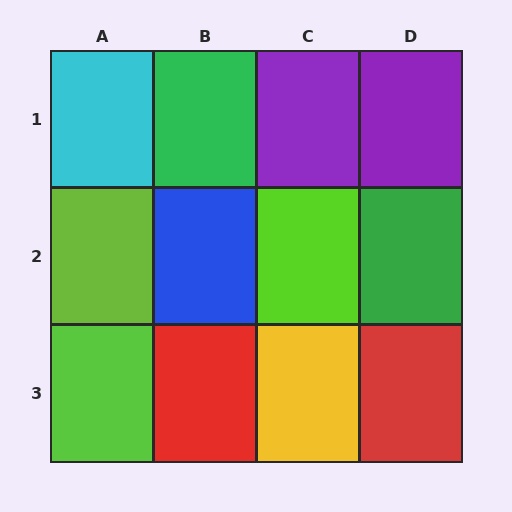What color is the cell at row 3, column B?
Red.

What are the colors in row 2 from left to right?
Lime, blue, lime, green.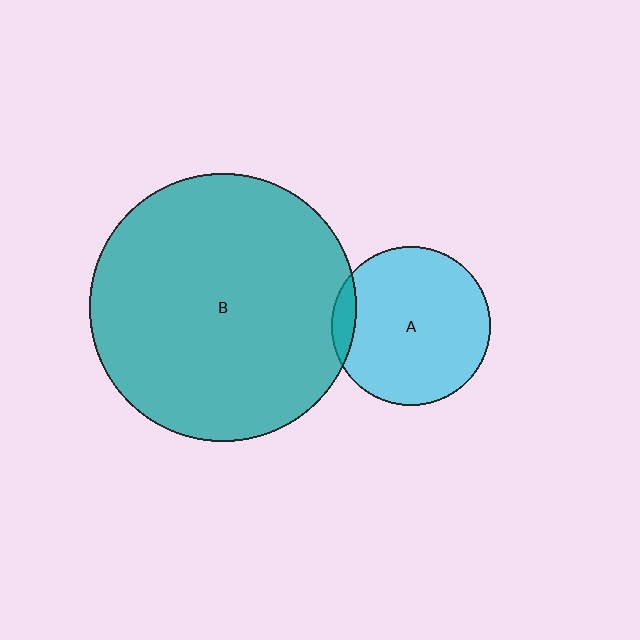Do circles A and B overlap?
Yes.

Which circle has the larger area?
Circle B (teal).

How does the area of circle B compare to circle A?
Approximately 2.8 times.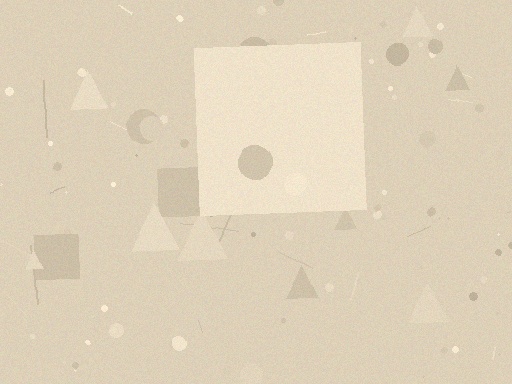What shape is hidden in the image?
A square is hidden in the image.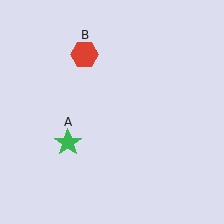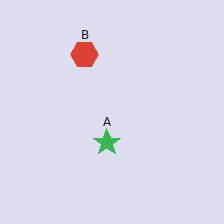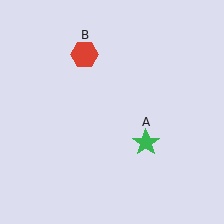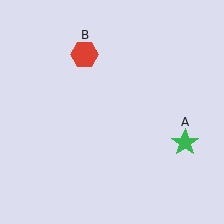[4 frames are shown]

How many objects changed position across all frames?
1 object changed position: green star (object A).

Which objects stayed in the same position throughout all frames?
Red hexagon (object B) remained stationary.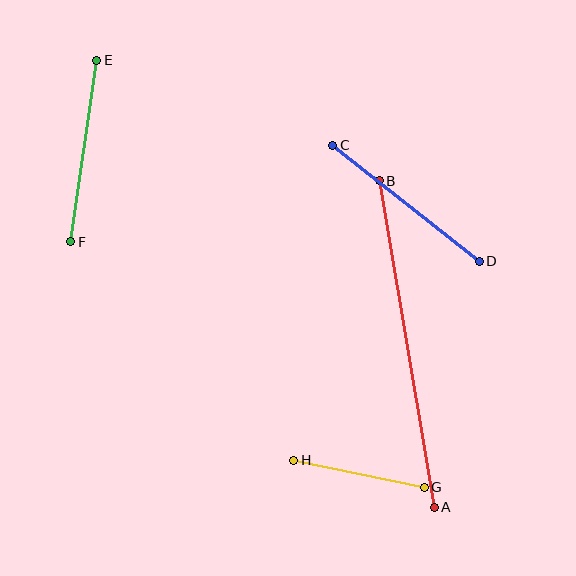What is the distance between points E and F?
The distance is approximately 183 pixels.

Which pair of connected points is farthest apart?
Points A and B are farthest apart.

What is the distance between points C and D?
The distance is approximately 187 pixels.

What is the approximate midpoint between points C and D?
The midpoint is at approximately (406, 203) pixels.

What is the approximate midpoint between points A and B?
The midpoint is at approximately (407, 344) pixels.